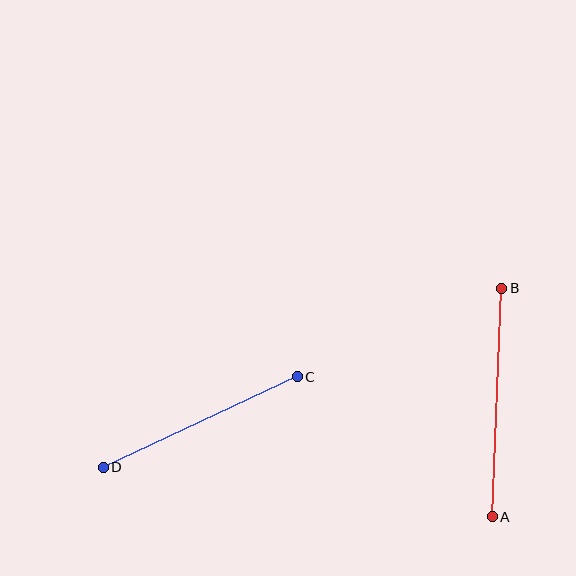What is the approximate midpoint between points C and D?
The midpoint is at approximately (200, 422) pixels.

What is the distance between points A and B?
The distance is approximately 229 pixels.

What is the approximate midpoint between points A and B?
The midpoint is at approximately (497, 402) pixels.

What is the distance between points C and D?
The distance is approximately 214 pixels.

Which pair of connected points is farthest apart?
Points A and B are farthest apart.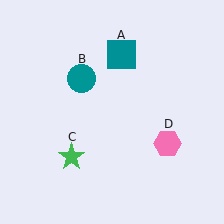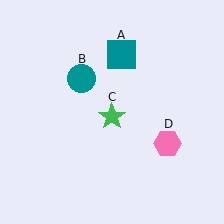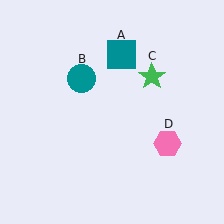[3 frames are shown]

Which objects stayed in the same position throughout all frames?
Teal square (object A) and teal circle (object B) and pink hexagon (object D) remained stationary.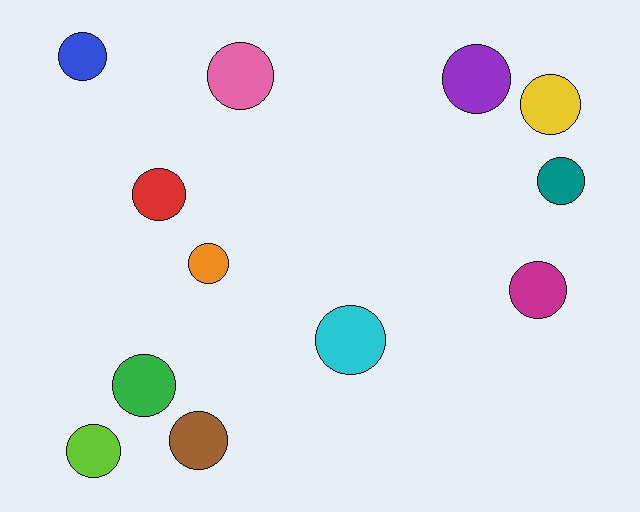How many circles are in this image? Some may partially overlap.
There are 12 circles.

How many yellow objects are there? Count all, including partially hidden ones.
There is 1 yellow object.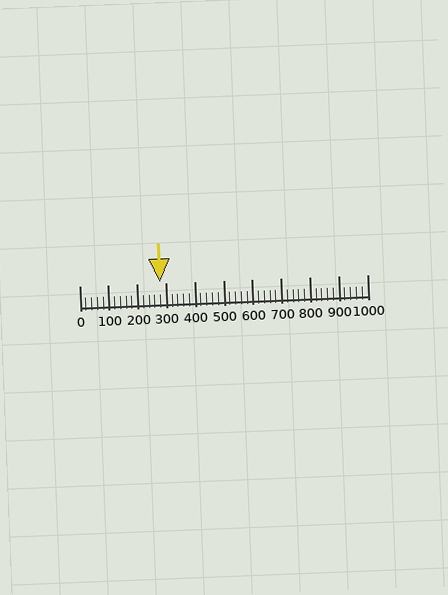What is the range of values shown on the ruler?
The ruler shows values from 0 to 1000.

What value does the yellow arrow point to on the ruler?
The yellow arrow points to approximately 281.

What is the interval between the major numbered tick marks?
The major tick marks are spaced 100 units apart.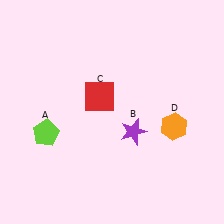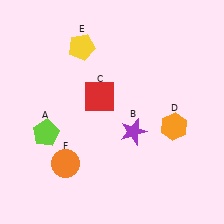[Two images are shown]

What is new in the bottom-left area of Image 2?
An orange circle (F) was added in the bottom-left area of Image 2.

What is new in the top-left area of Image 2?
A yellow pentagon (E) was added in the top-left area of Image 2.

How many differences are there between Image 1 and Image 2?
There are 2 differences between the two images.